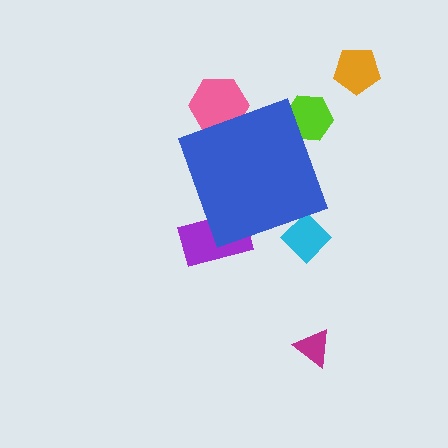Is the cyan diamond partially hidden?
Yes, the cyan diamond is partially hidden behind the blue diamond.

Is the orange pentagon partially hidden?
No, the orange pentagon is fully visible.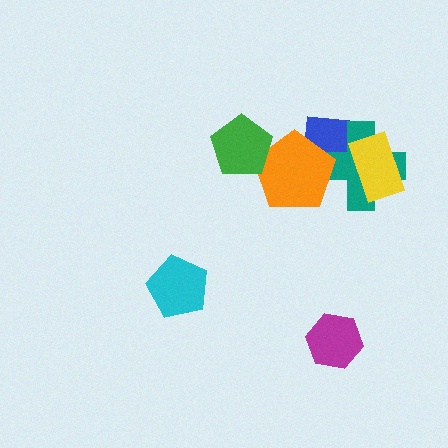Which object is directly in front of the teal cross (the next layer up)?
The yellow rectangle is directly in front of the teal cross.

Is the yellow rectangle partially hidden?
No, no other shape covers it.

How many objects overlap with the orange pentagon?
3 objects overlap with the orange pentagon.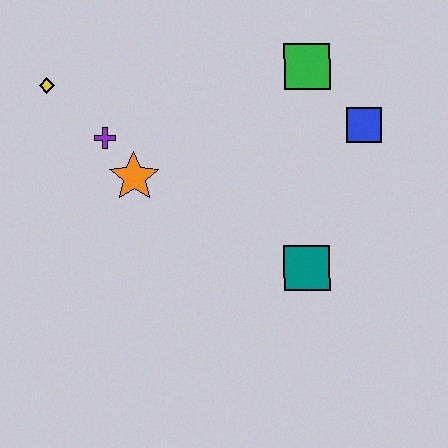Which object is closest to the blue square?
The green square is closest to the blue square.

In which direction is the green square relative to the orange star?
The green square is to the right of the orange star.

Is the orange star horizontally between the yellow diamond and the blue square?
Yes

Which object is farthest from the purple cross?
The blue square is farthest from the purple cross.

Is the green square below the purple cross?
No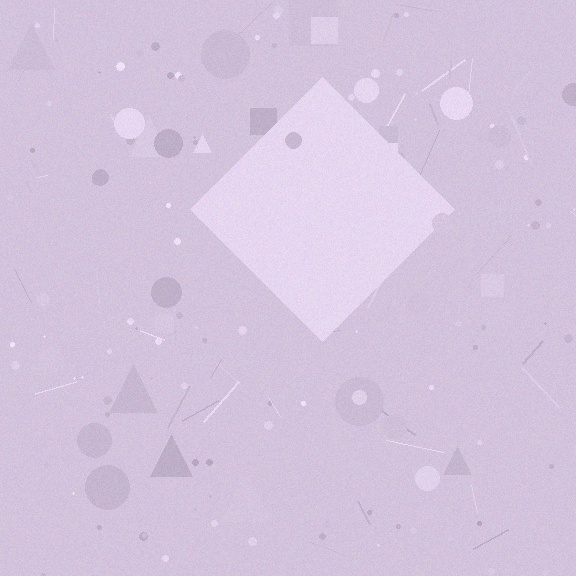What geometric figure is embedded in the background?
A diamond is embedded in the background.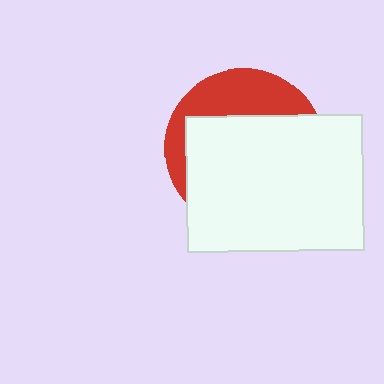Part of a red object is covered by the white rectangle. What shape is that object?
It is a circle.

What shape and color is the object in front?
The object in front is a white rectangle.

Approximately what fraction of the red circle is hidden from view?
Roughly 69% of the red circle is hidden behind the white rectangle.